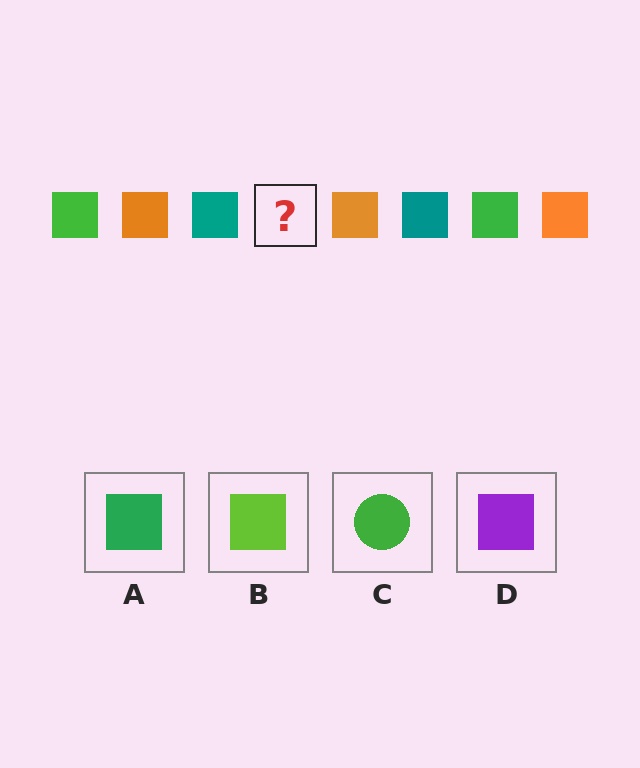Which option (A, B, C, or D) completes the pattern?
A.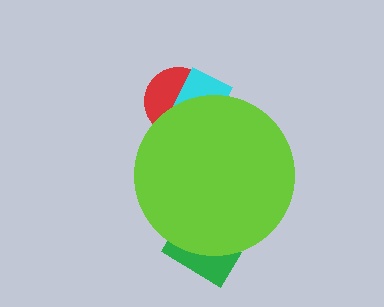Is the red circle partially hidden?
Yes, the red circle is partially hidden behind the lime circle.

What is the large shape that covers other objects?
A lime circle.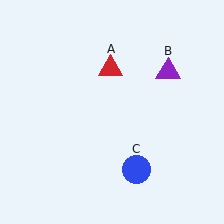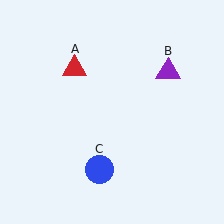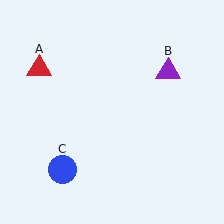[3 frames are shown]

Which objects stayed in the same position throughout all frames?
Purple triangle (object B) remained stationary.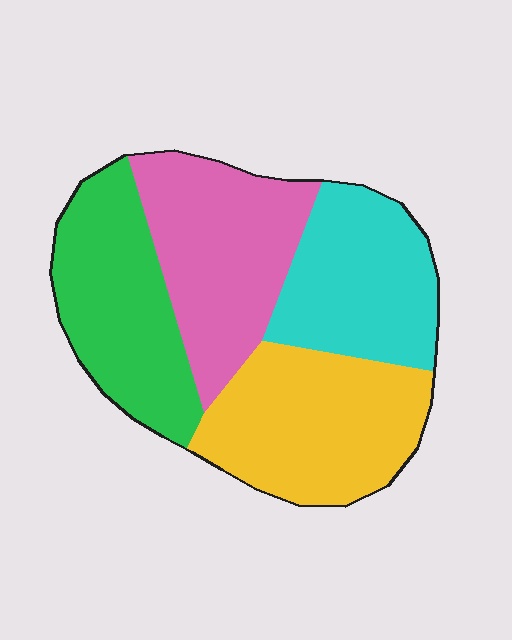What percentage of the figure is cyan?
Cyan takes up less than a quarter of the figure.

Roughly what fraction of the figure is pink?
Pink covers around 25% of the figure.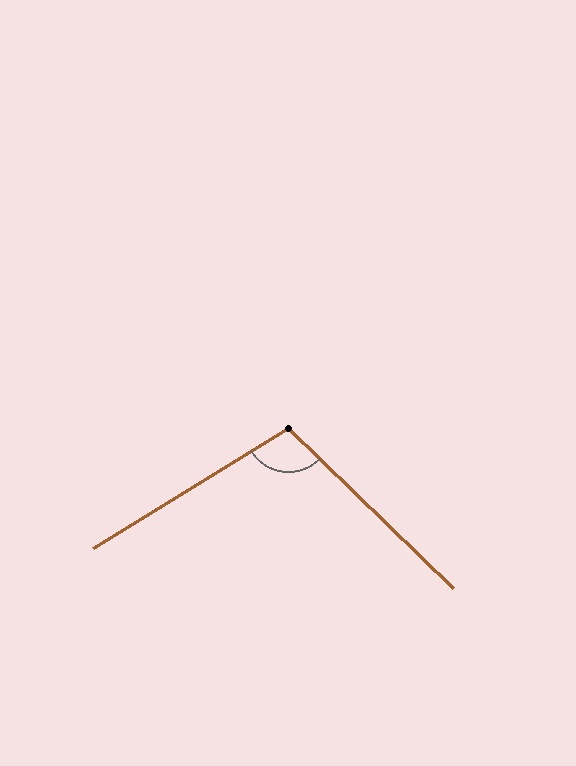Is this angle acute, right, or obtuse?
It is obtuse.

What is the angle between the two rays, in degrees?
Approximately 104 degrees.